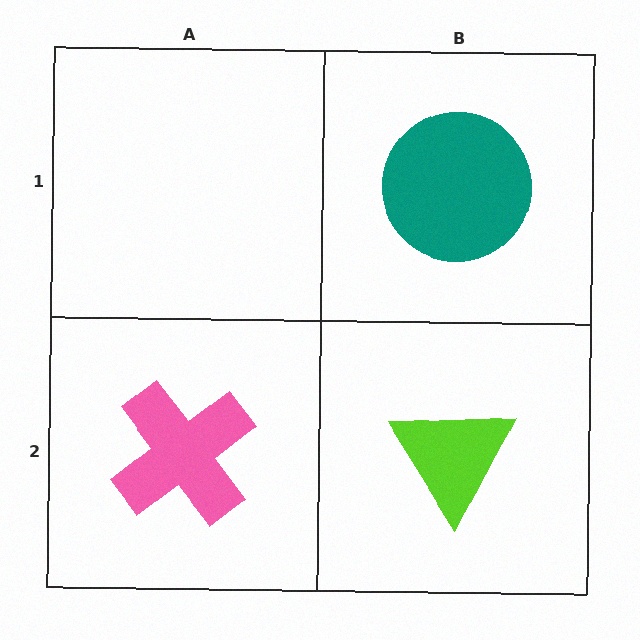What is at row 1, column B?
A teal circle.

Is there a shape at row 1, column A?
No, that cell is empty.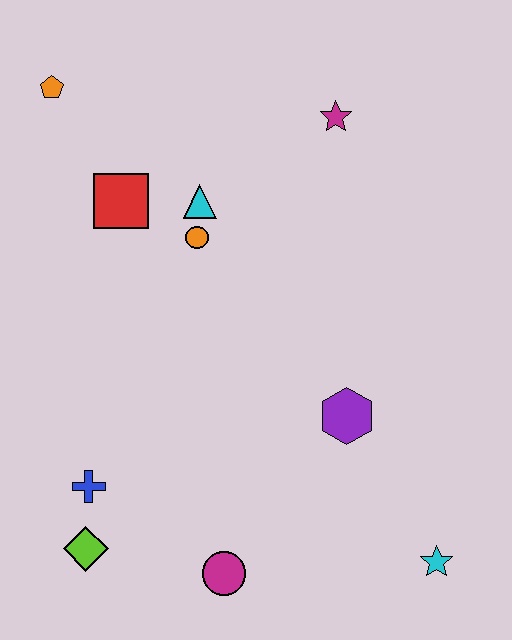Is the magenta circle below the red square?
Yes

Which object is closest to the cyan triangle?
The orange circle is closest to the cyan triangle.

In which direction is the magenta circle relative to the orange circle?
The magenta circle is below the orange circle.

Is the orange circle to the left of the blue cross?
No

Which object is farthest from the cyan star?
The orange pentagon is farthest from the cyan star.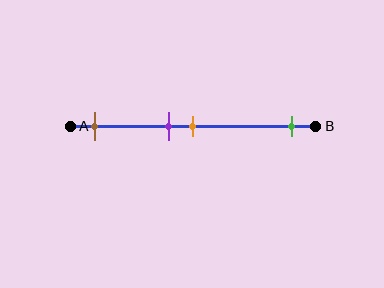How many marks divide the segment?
There are 4 marks dividing the segment.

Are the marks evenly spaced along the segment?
No, the marks are not evenly spaced.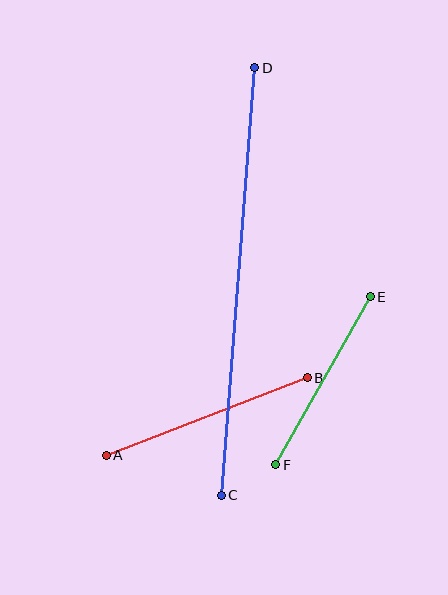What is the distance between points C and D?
The distance is approximately 429 pixels.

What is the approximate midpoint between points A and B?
The midpoint is at approximately (207, 417) pixels.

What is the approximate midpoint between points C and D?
The midpoint is at approximately (238, 281) pixels.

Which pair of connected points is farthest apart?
Points C and D are farthest apart.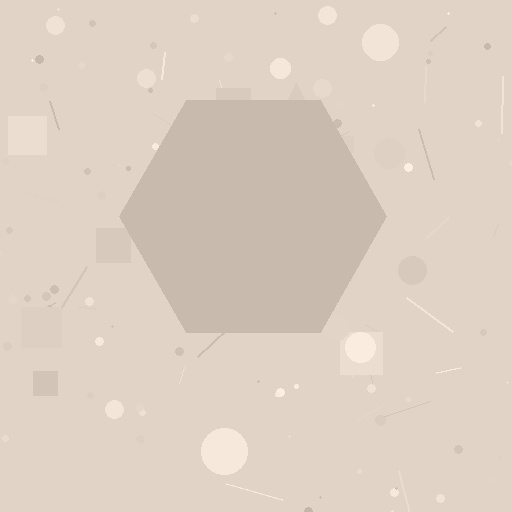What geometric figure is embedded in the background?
A hexagon is embedded in the background.